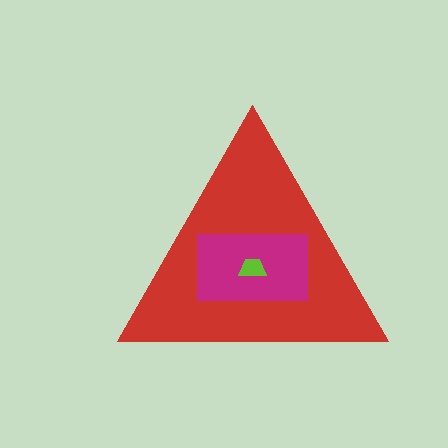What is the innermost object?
The lime trapezoid.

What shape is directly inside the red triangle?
The magenta rectangle.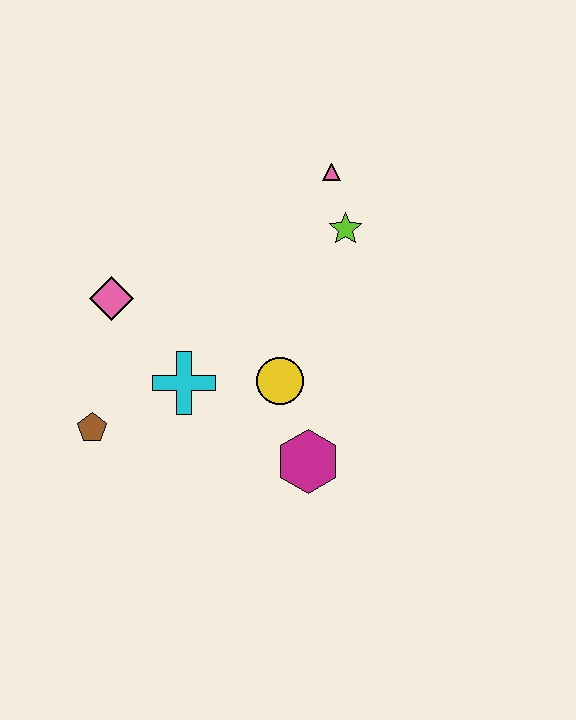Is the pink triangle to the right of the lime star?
No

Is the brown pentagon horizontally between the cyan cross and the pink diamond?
No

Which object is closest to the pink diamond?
The cyan cross is closest to the pink diamond.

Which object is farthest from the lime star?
The brown pentagon is farthest from the lime star.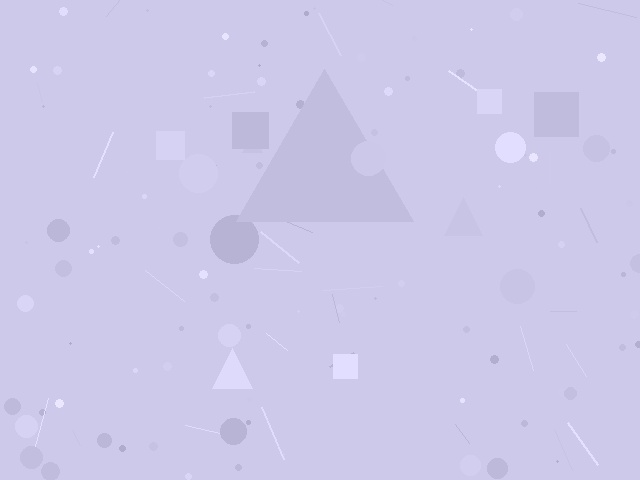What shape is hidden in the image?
A triangle is hidden in the image.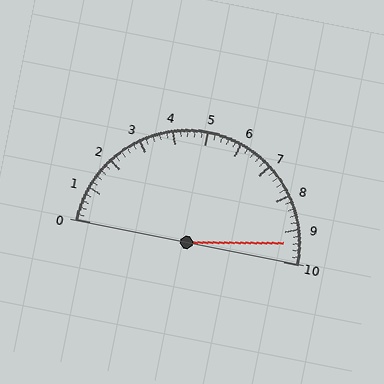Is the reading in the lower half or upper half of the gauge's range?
The reading is in the upper half of the range (0 to 10).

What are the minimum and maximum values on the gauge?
The gauge ranges from 0 to 10.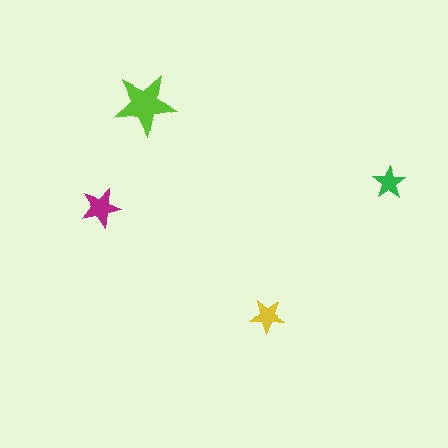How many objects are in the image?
There are 4 objects in the image.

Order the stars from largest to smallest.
the lime one, the magenta one, the yellow one, the green one.